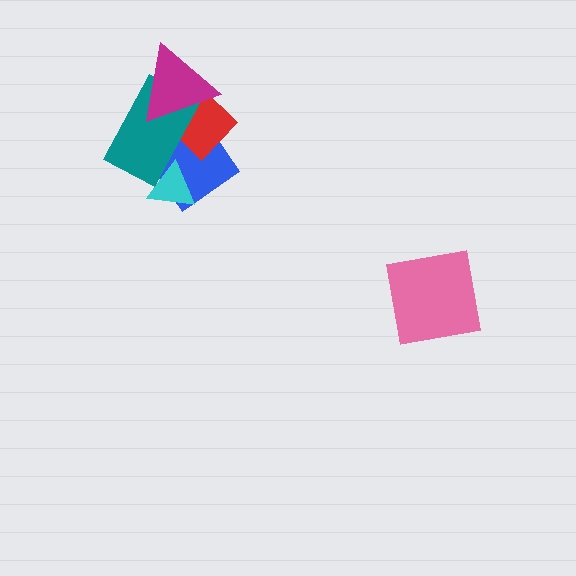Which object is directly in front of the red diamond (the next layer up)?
The teal rectangle is directly in front of the red diamond.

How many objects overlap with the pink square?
0 objects overlap with the pink square.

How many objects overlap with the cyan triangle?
2 objects overlap with the cyan triangle.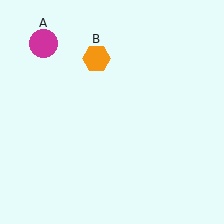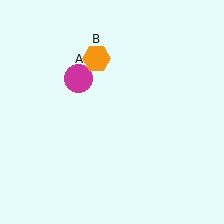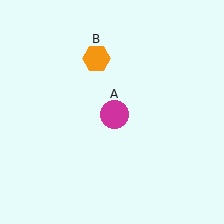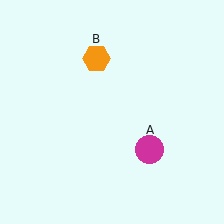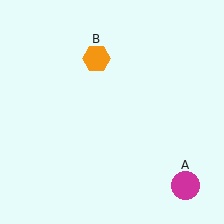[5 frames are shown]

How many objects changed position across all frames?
1 object changed position: magenta circle (object A).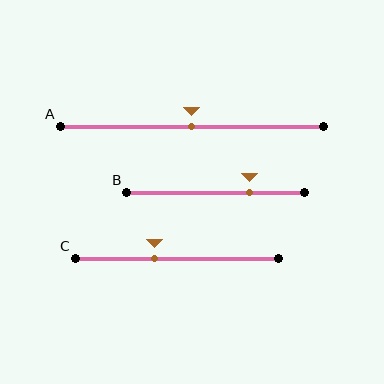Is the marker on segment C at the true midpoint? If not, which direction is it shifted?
No, the marker on segment C is shifted to the left by about 11% of the segment length.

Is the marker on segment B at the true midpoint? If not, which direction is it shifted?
No, the marker on segment B is shifted to the right by about 19% of the segment length.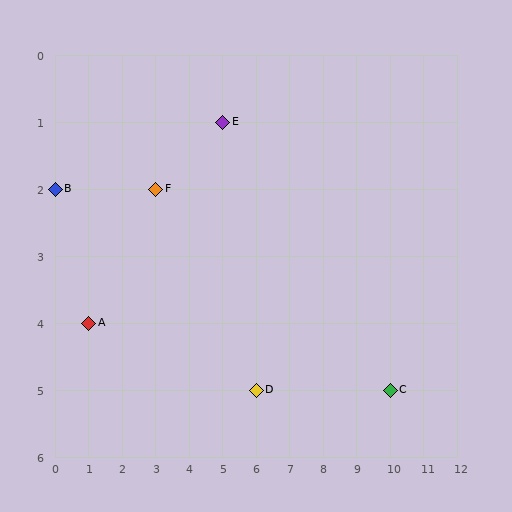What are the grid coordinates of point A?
Point A is at grid coordinates (1, 4).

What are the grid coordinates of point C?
Point C is at grid coordinates (10, 5).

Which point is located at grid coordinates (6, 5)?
Point D is at (6, 5).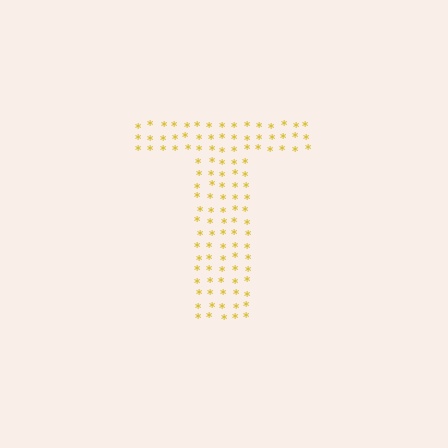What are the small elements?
The small elements are asterisks.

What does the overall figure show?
The overall figure shows the letter T.